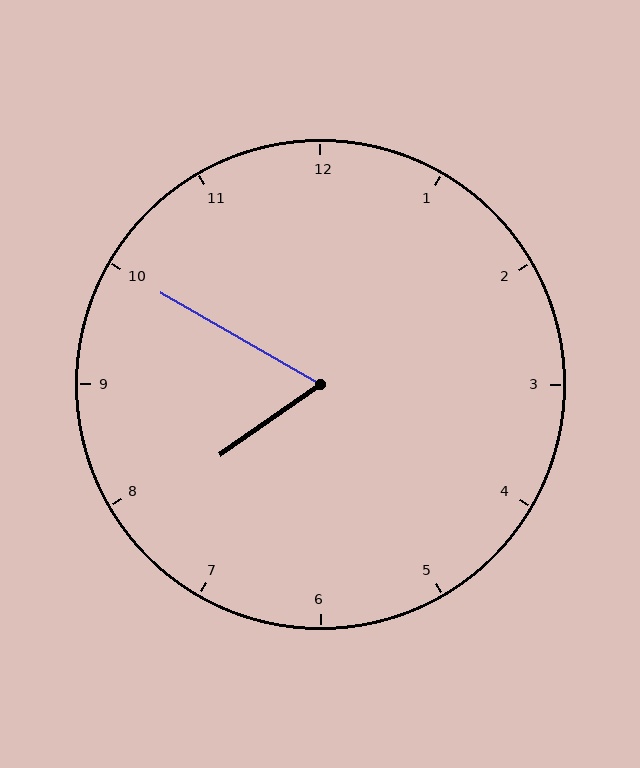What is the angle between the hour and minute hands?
Approximately 65 degrees.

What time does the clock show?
7:50.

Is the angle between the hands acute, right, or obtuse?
It is acute.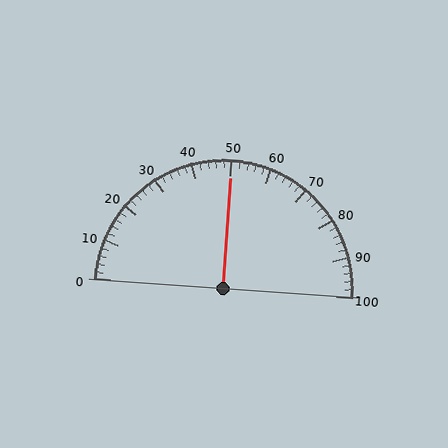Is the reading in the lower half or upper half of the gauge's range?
The reading is in the upper half of the range (0 to 100).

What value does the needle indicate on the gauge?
The needle indicates approximately 50.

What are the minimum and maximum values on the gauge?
The gauge ranges from 0 to 100.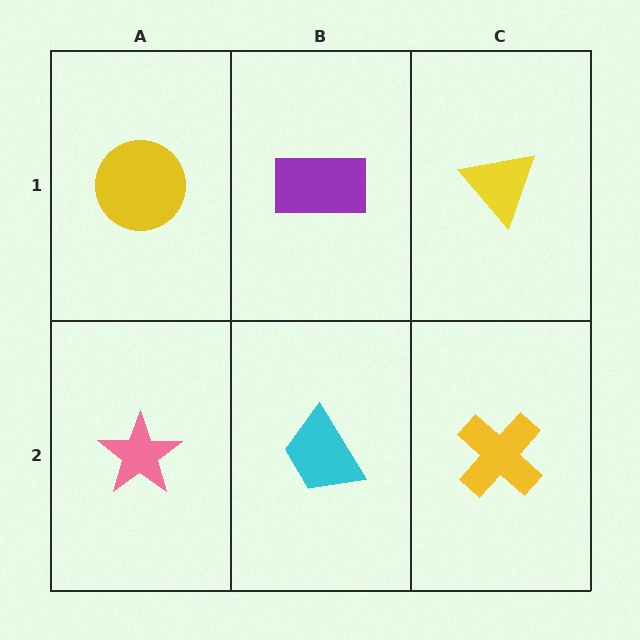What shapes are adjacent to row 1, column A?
A pink star (row 2, column A), a purple rectangle (row 1, column B).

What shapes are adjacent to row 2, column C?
A yellow triangle (row 1, column C), a cyan trapezoid (row 2, column B).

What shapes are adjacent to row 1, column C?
A yellow cross (row 2, column C), a purple rectangle (row 1, column B).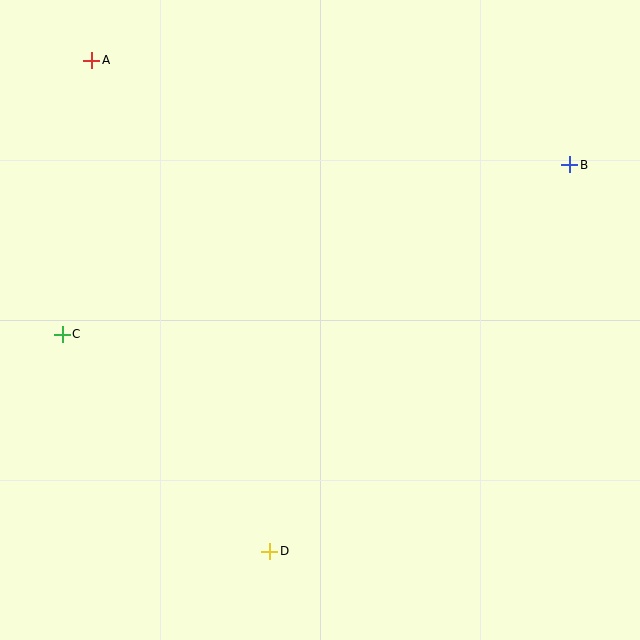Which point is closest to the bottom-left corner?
Point D is closest to the bottom-left corner.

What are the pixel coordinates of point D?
Point D is at (270, 551).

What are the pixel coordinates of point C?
Point C is at (62, 334).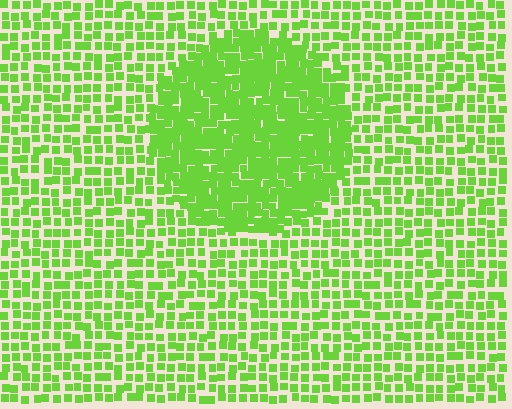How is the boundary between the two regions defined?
The boundary is defined by a change in element density (approximately 1.9x ratio). All elements are the same color, size, and shape.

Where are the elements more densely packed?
The elements are more densely packed inside the circle boundary.